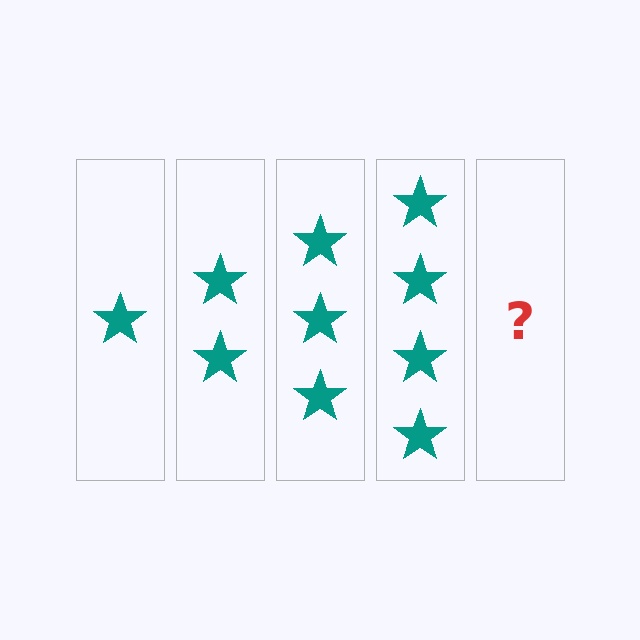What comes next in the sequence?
The next element should be 5 stars.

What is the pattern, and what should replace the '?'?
The pattern is that each step adds one more star. The '?' should be 5 stars.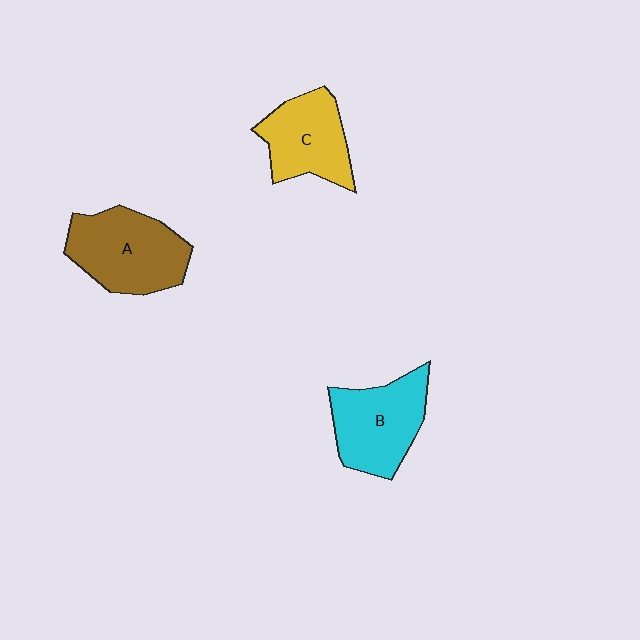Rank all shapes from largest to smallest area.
From largest to smallest: A (brown), B (cyan), C (yellow).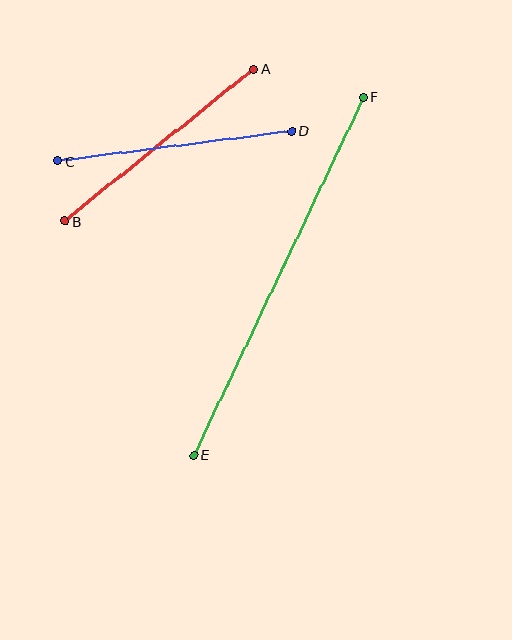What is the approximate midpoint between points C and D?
The midpoint is at approximately (175, 146) pixels.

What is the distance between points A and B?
The distance is approximately 242 pixels.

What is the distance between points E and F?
The distance is approximately 396 pixels.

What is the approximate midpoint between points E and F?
The midpoint is at approximately (279, 276) pixels.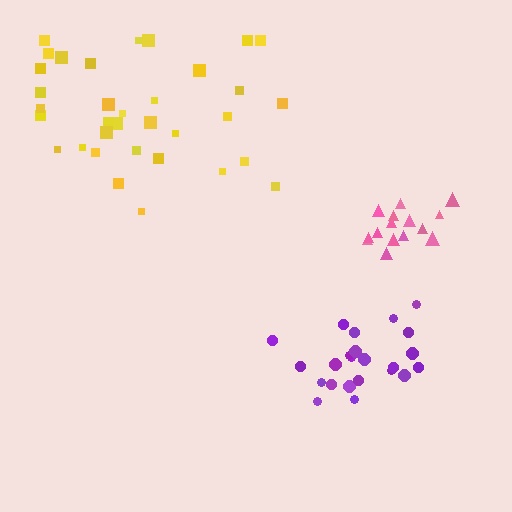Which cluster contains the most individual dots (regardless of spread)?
Yellow (35).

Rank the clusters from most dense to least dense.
purple, pink, yellow.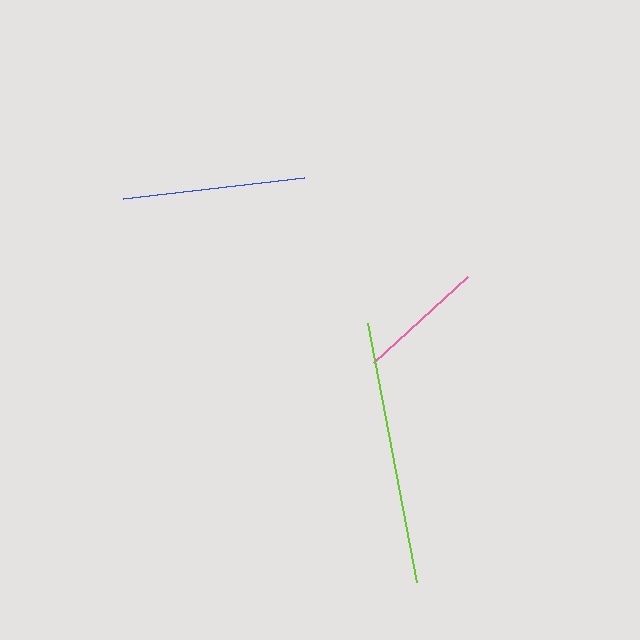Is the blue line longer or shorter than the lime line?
The lime line is longer than the blue line.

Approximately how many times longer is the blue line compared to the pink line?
The blue line is approximately 1.4 times the length of the pink line.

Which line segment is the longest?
The lime line is the longest at approximately 263 pixels.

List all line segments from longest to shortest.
From longest to shortest: lime, blue, pink.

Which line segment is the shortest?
The pink line is the shortest at approximately 127 pixels.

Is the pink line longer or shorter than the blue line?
The blue line is longer than the pink line.